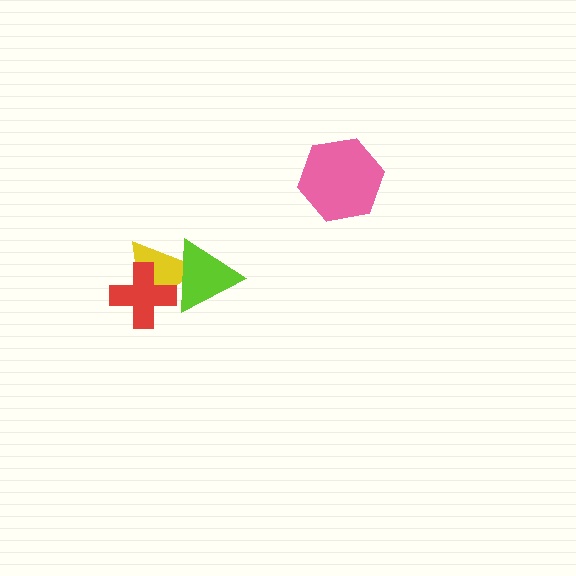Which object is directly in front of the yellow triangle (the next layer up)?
The red cross is directly in front of the yellow triangle.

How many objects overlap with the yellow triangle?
2 objects overlap with the yellow triangle.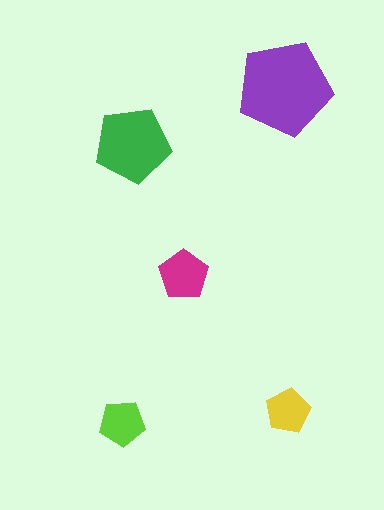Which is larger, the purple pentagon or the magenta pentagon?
The purple one.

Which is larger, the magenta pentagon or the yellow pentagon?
The magenta one.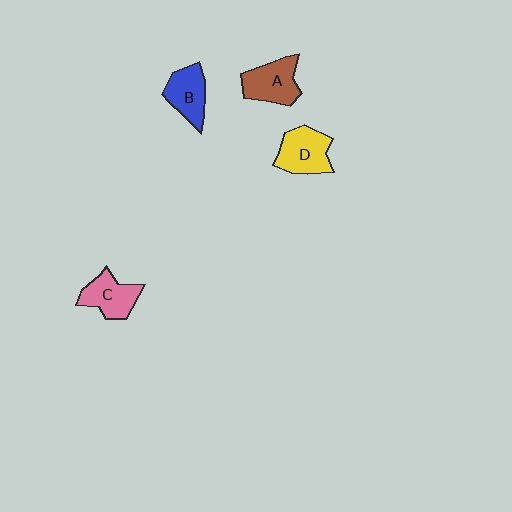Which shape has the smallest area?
Shape B (blue).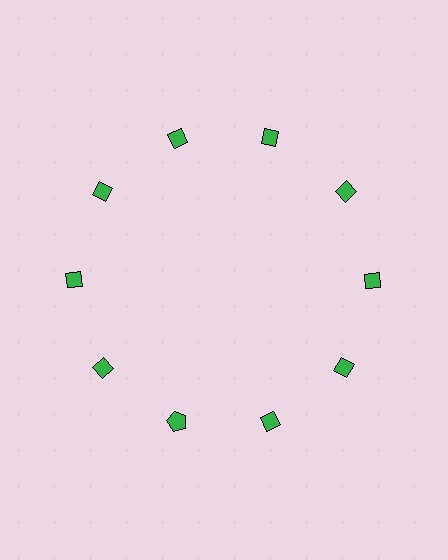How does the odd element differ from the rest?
It has a different shape: pentagon instead of diamond.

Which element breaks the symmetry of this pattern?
The green pentagon at roughly the 7 o'clock position breaks the symmetry. All other shapes are green diamonds.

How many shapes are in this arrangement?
There are 10 shapes arranged in a ring pattern.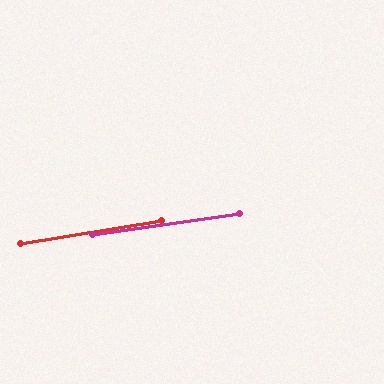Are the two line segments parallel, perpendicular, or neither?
Parallel — their directions differ by only 1.3°.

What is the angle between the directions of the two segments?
Approximately 1 degree.